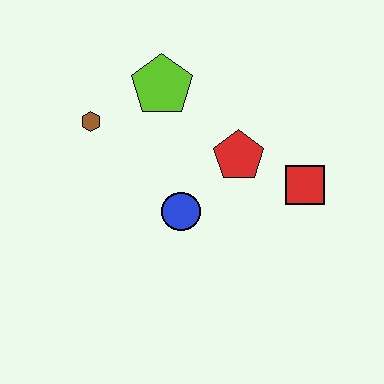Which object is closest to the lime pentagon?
The brown hexagon is closest to the lime pentagon.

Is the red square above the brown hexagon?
No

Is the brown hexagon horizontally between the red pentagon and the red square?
No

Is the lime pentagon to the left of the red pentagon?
Yes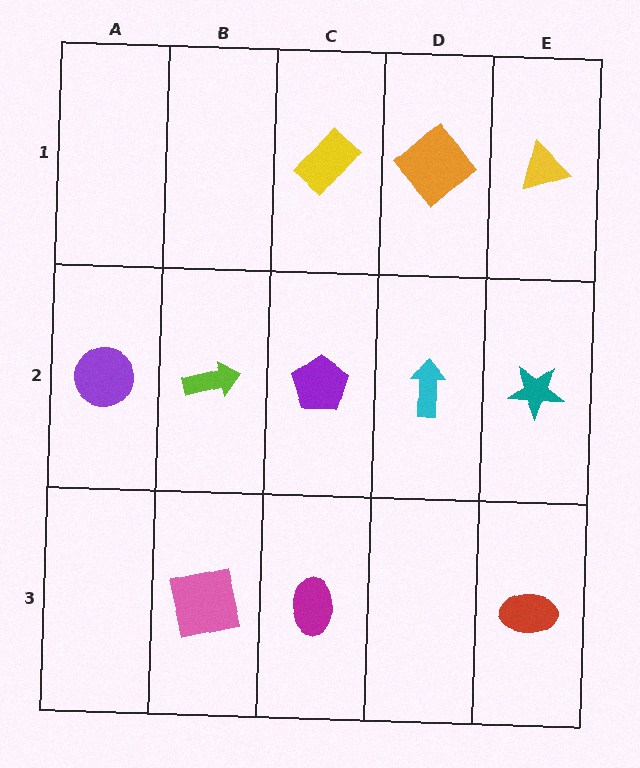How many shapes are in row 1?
3 shapes.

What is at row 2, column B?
A lime arrow.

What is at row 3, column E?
A red ellipse.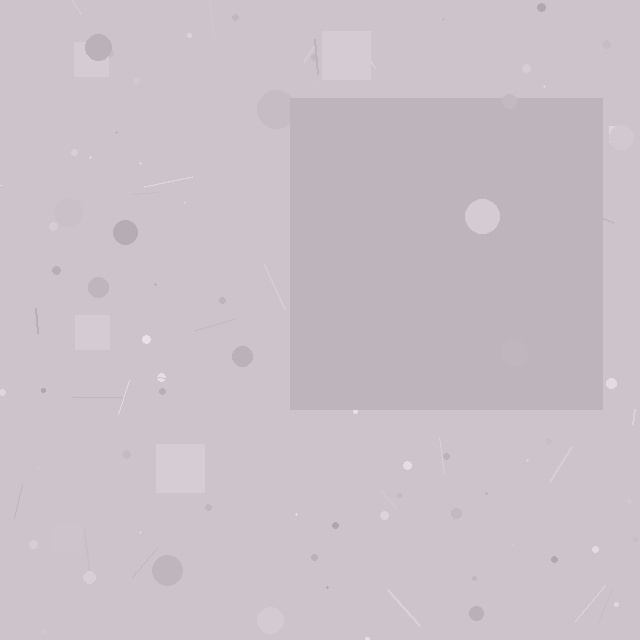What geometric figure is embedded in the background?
A square is embedded in the background.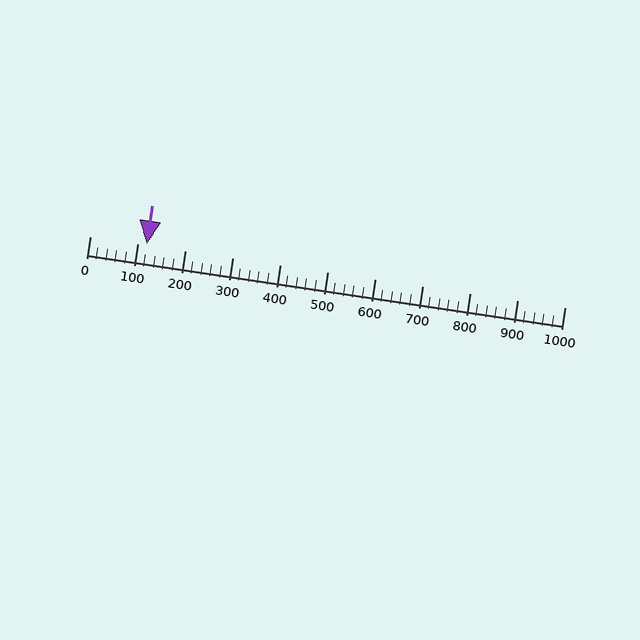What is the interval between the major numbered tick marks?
The major tick marks are spaced 100 units apart.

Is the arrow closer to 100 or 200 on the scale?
The arrow is closer to 100.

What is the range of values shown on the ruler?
The ruler shows values from 0 to 1000.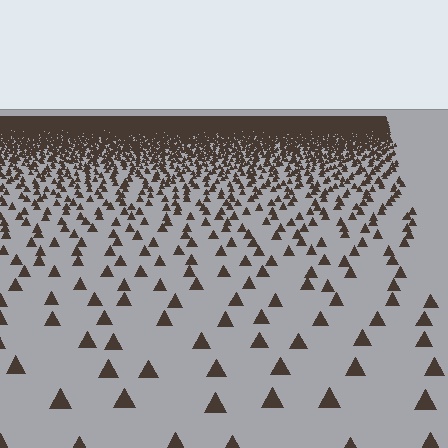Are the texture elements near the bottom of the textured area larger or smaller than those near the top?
Larger. Near the bottom, elements are closer to the viewer and appear at a bigger on-screen size.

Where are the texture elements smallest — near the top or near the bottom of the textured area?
Near the top.